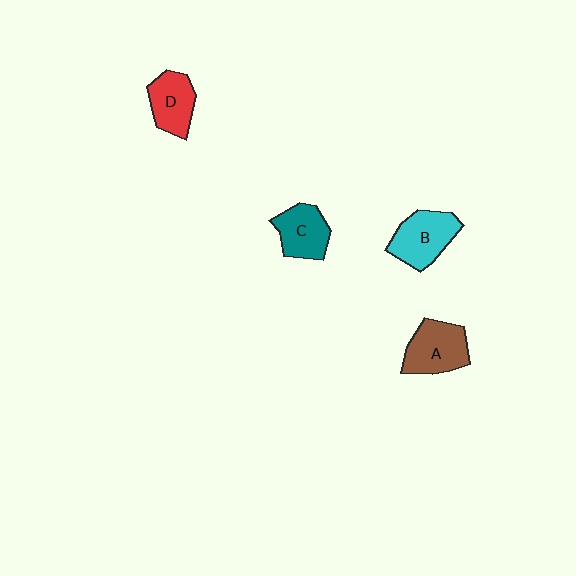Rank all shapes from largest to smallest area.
From largest to smallest: A (brown), B (cyan), C (teal), D (red).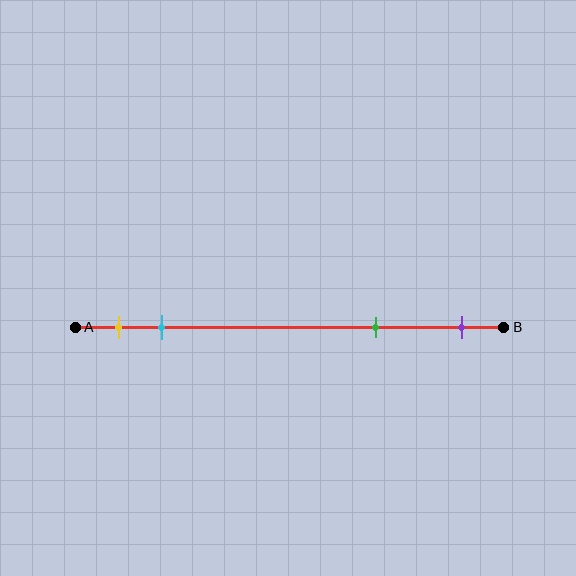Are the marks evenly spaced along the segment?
No, the marks are not evenly spaced.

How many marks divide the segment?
There are 4 marks dividing the segment.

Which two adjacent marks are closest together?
The yellow and cyan marks are the closest adjacent pair.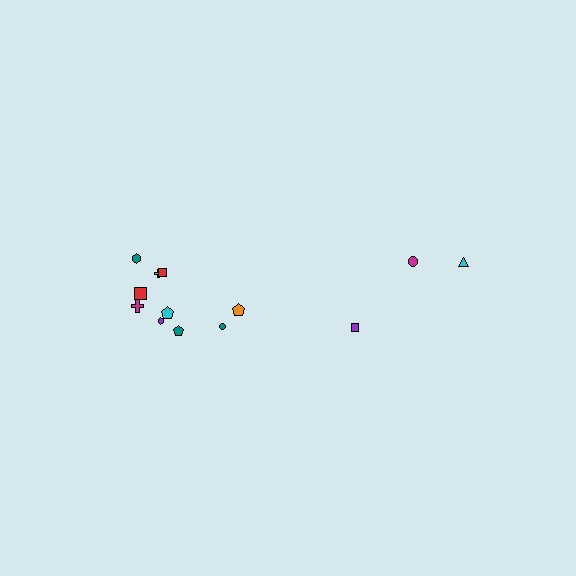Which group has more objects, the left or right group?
The left group.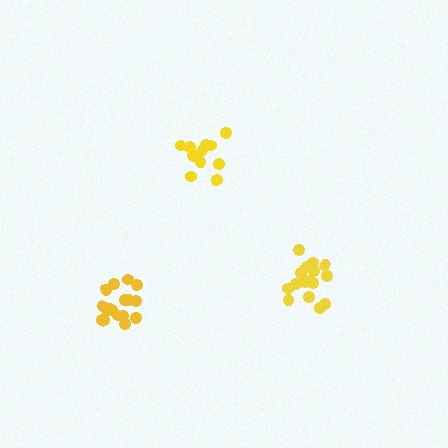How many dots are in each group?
Group 1: 17 dots, Group 2: 12 dots, Group 3: 17 dots (46 total).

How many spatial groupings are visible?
There are 3 spatial groupings.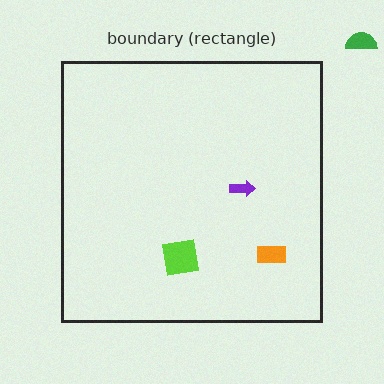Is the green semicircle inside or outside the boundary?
Outside.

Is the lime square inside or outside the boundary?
Inside.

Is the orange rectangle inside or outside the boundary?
Inside.